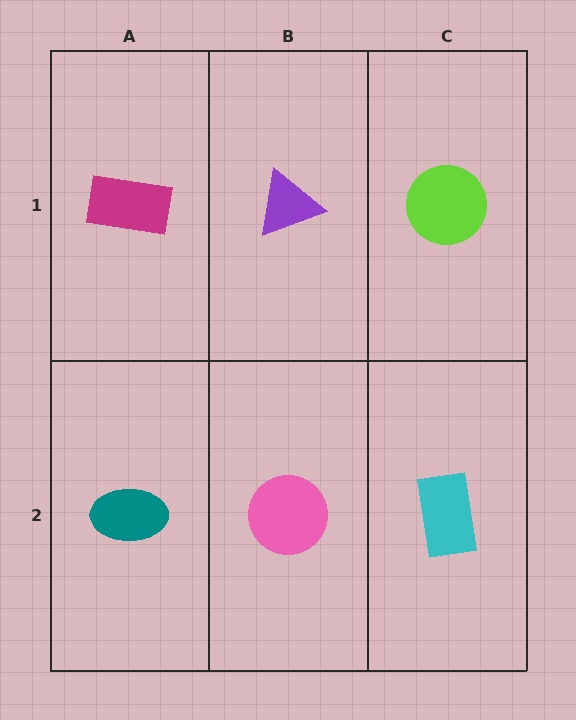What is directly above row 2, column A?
A magenta rectangle.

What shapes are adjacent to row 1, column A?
A teal ellipse (row 2, column A), a purple triangle (row 1, column B).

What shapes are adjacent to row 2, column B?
A purple triangle (row 1, column B), a teal ellipse (row 2, column A), a cyan rectangle (row 2, column C).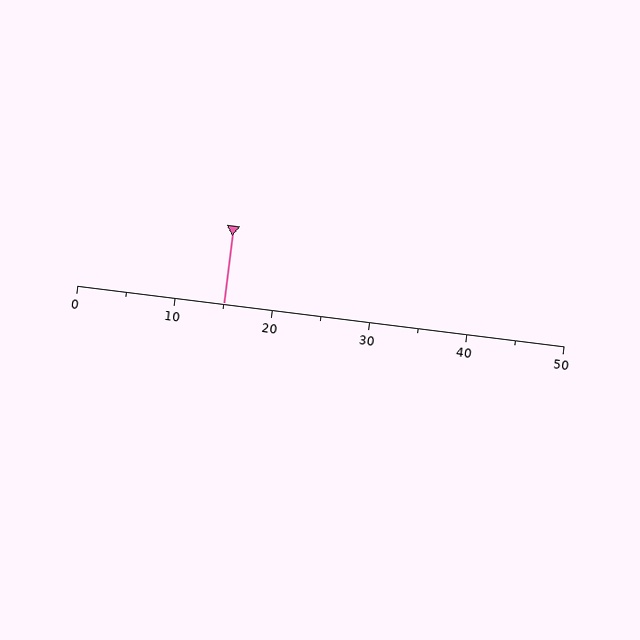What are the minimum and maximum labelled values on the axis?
The axis runs from 0 to 50.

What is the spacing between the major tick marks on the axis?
The major ticks are spaced 10 apart.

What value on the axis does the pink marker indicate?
The marker indicates approximately 15.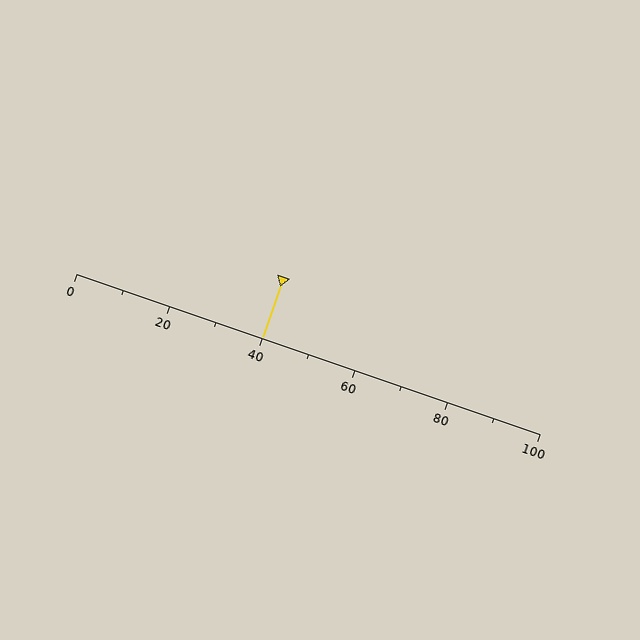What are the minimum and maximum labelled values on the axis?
The axis runs from 0 to 100.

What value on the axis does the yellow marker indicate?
The marker indicates approximately 40.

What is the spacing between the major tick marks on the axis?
The major ticks are spaced 20 apart.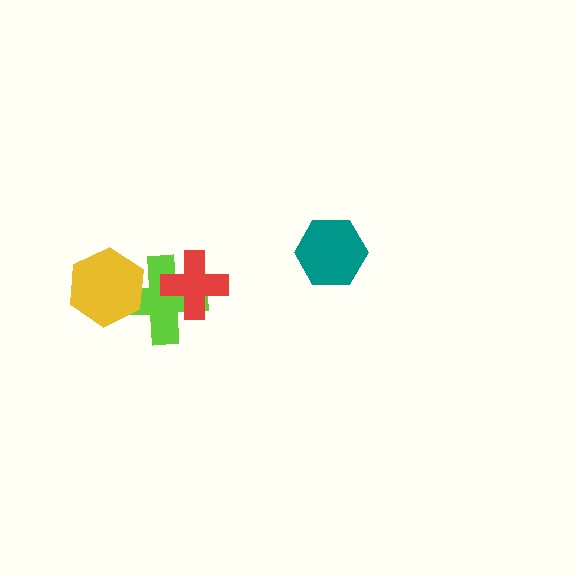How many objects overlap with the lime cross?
2 objects overlap with the lime cross.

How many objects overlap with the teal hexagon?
0 objects overlap with the teal hexagon.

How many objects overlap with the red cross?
1 object overlaps with the red cross.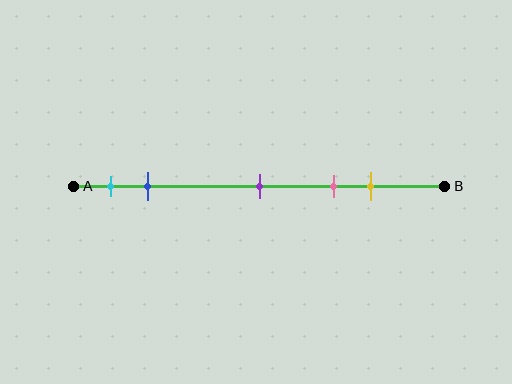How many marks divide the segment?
There are 5 marks dividing the segment.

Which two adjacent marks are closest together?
The cyan and blue marks are the closest adjacent pair.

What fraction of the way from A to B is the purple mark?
The purple mark is approximately 50% (0.5) of the way from A to B.